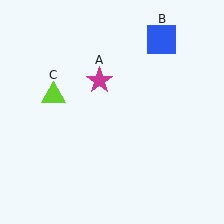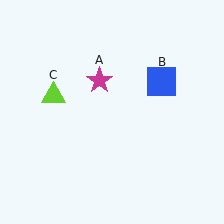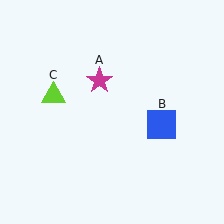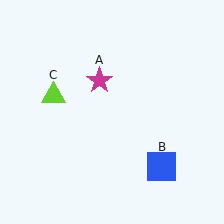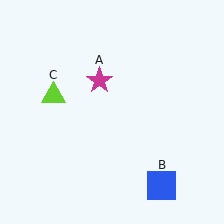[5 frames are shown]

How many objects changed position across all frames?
1 object changed position: blue square (object B).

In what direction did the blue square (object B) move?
The blue square (object B) moved down.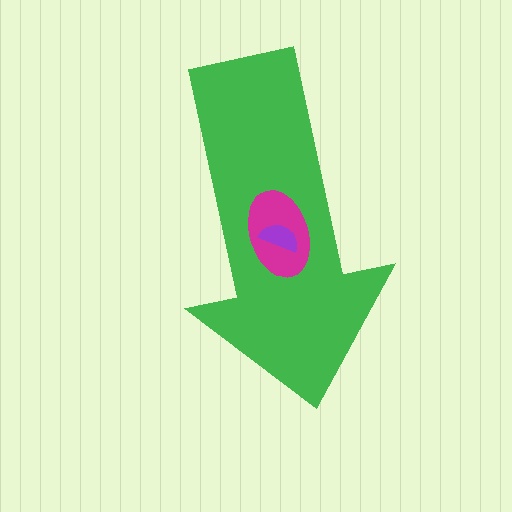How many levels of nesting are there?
3.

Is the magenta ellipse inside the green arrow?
Yes.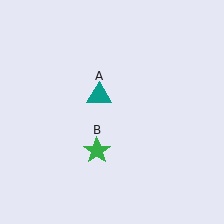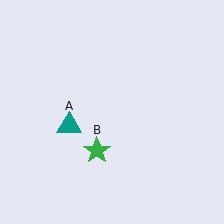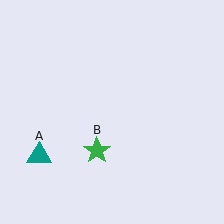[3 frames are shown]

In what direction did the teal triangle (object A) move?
The teal triangle (object A) moved down and to the left.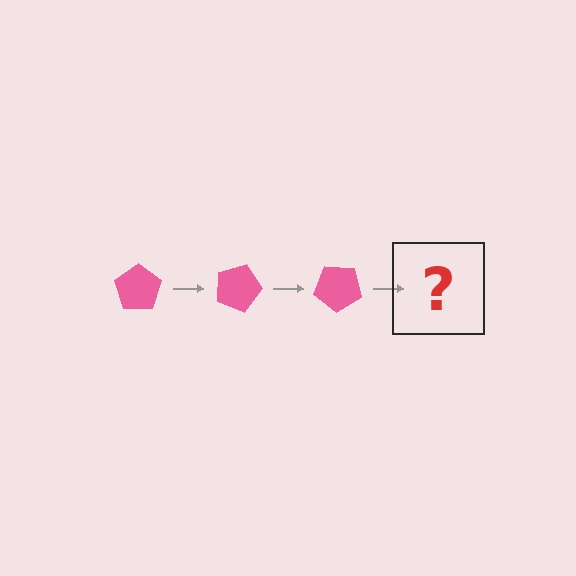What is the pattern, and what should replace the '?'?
The pattern is that the pentagon rotates 20 degrees each step. The '?' should be a pink pentagon rotated 60 degrees.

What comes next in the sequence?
The next element should be a pink pentagon rotated 60 degrees.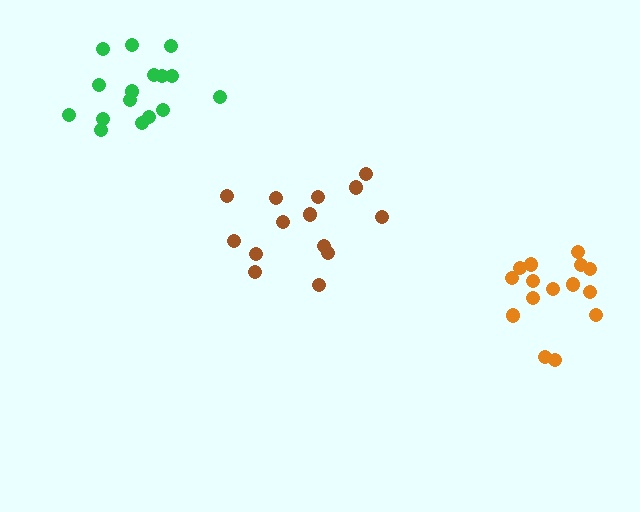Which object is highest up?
The green cluster is topmost.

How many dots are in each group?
Group 1: 14 dots, Group 2: 15 dots, Group 3: 16 dots (45 total).